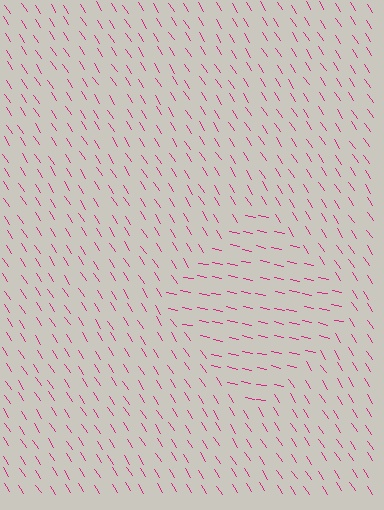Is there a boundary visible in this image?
Yes, there is a texture boundary formed by a change in line orientation.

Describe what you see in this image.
The image is filled with small magenta line segments. A diamond region in the image has lines oriented differently from the surrounding lines, creating a visible texture boundary.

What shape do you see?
I see a diamond.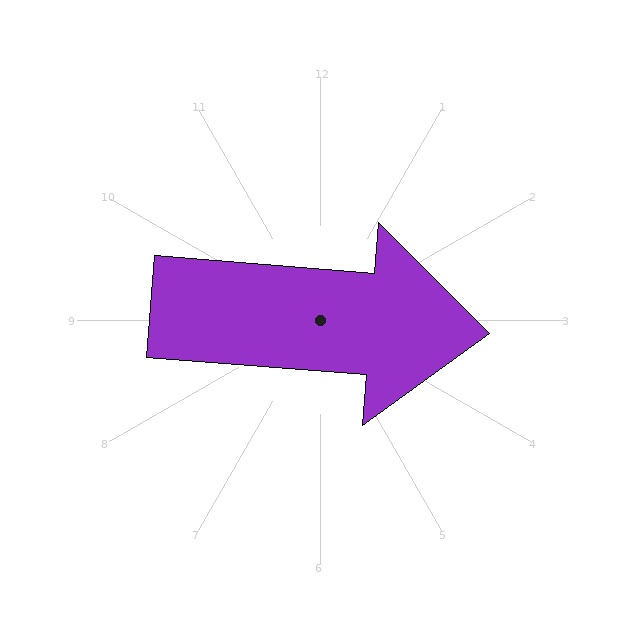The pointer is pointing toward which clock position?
Roughly 3 o'clock.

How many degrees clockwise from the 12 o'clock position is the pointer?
Approximately 94 degrees.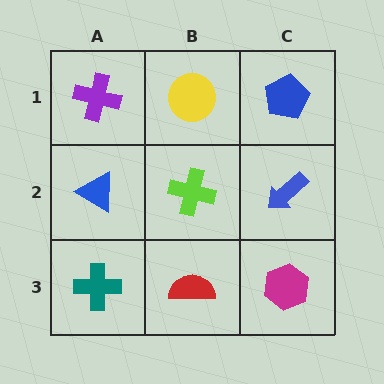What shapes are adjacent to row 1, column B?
A lime cross (row 2, column B), a purple cross (row 1, column A), a blue pentagon (row 1, column C).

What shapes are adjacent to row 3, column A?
A blue triangle (row 2, column A), a red semicircle (row 3, column B).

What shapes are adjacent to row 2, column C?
A blue pentagon (row 1, column C), a magenta hexagon (row 3, column C), a lime cross (row 2, column B).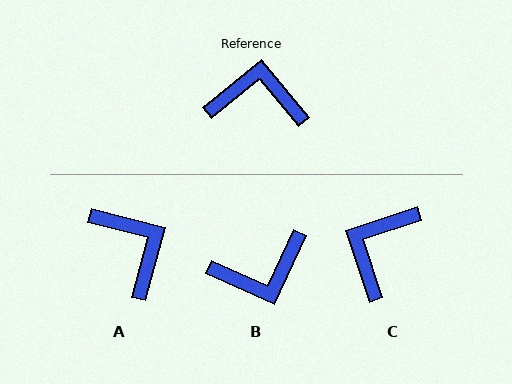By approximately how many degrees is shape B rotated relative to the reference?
Approximately 154 degrees clockwise.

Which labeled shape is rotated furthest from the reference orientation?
B, about 154 degrees away.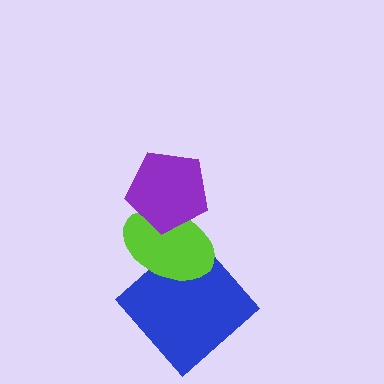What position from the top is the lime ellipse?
The lime ellipse is 2nd from the top.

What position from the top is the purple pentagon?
The purple pentagon is 1st from the top.